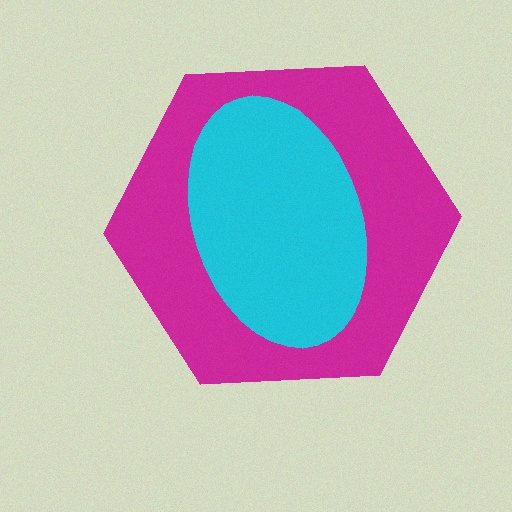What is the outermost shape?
The magenta hexagon.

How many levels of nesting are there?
2.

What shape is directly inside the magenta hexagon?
The cyan ellipse.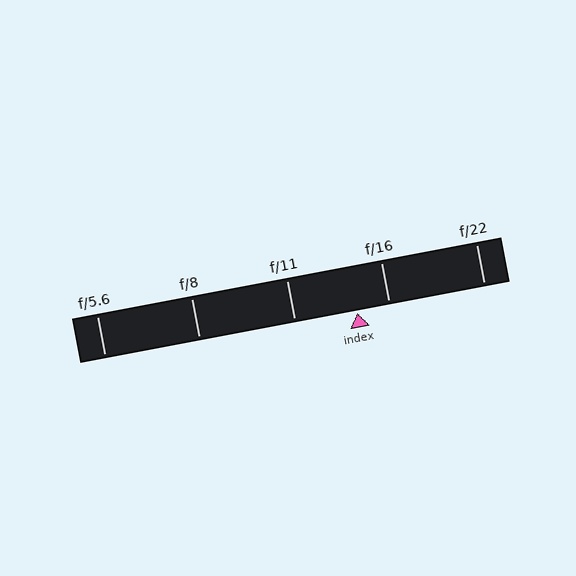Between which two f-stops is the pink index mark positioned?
The index mark is between f/11 and f/16.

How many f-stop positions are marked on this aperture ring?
There are 5 f-stop positions marked.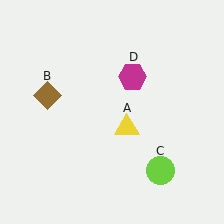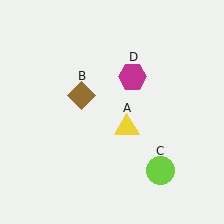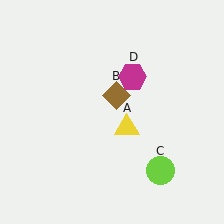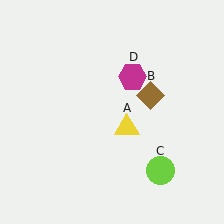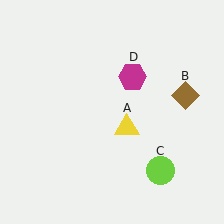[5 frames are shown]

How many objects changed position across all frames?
1 object changed position: brown diamond (object B).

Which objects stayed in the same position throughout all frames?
Yellow triangle (object A) and lime circle (object C) and magenta hexagon (object D) remained stationary.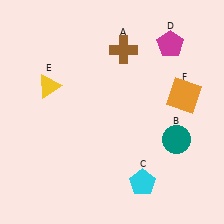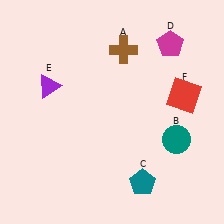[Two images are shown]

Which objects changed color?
C changed from cyan to teal. E changed from yellow to purple. F changed from orange to red.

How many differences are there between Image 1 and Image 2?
There are 3 differences between the two images.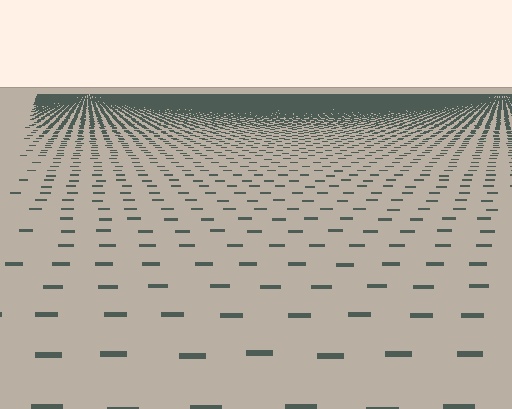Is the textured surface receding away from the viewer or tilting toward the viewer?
The surface is receding away from the viewer. Texture elements get smaller and denser toward the top.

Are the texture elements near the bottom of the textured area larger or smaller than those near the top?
Larger. Near the bottom, elements are closer to the viewer and appear at a bigger on-screen size.